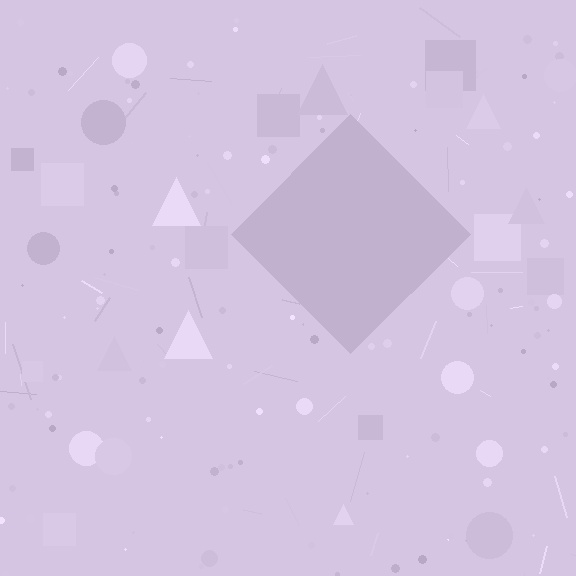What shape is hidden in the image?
A diamond is hidden in the image.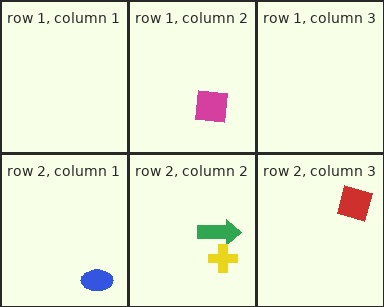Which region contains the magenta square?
The row 1, column 2 region.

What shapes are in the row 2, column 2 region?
The green arrow, the yellow cross.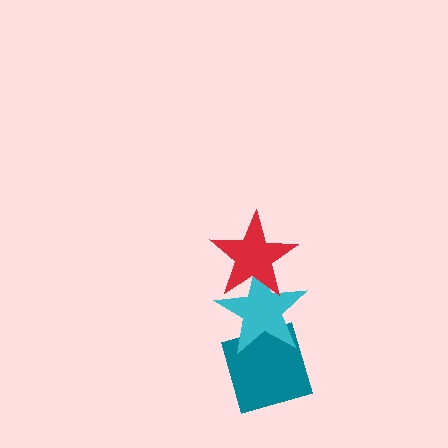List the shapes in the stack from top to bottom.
From top to bottom: the red star, the cyan star, the teal diamond.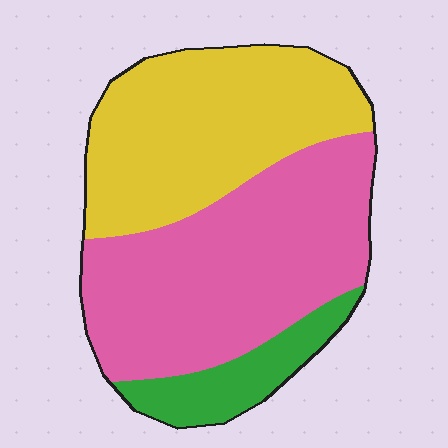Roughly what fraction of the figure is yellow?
Yellow takes up about two fifths (2/5) of the figure.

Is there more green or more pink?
Pink.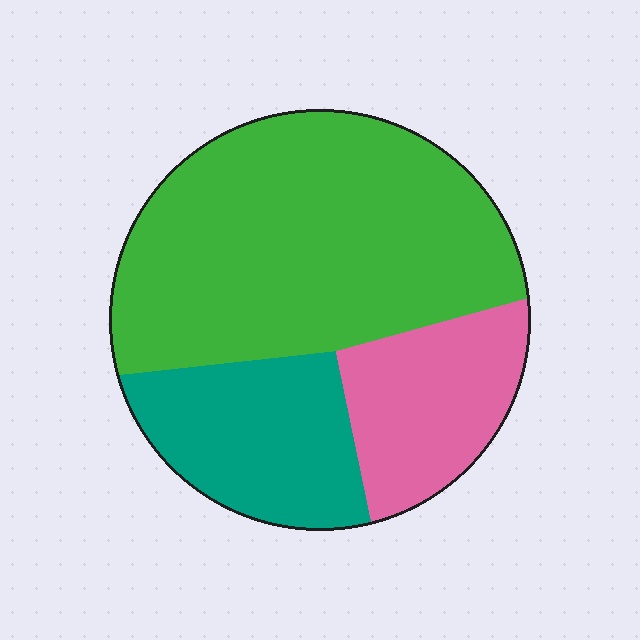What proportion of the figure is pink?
Pink takes up between a sixth and a third of the figure.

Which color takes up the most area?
Green, at roughly 60%.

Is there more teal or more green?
Green.